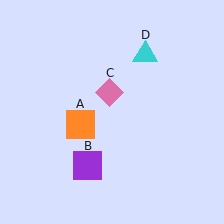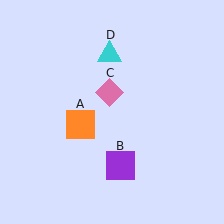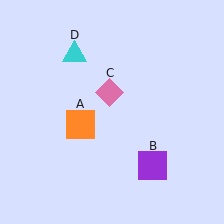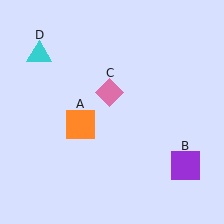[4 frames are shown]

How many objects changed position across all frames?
2 objects changed position: purple square (object B), cyan triangle (object D).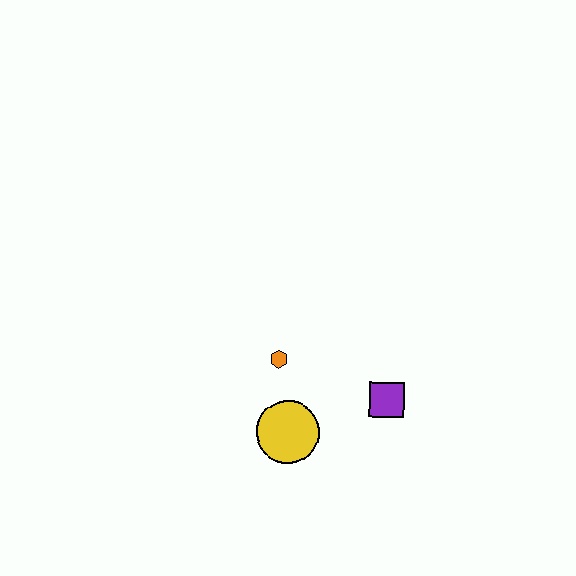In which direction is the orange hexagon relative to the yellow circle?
The orange hexagon is above the yellow circle.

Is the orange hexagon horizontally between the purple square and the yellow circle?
No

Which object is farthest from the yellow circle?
The purple square is farthest from the yellow circle.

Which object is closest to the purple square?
The yellow circle is closest to the purple square.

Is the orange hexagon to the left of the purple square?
Yes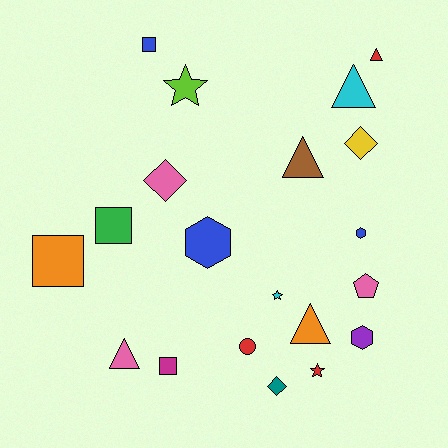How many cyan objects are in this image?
There are 2 cyan objects.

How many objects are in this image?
There are 20 objects.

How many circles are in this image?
There is 1 circle.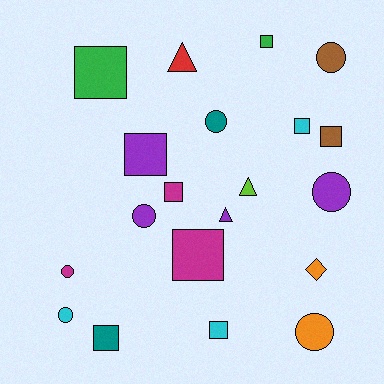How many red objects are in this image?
There is 1 red object.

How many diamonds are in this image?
There is 1 diamond.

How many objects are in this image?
There are 20 objects.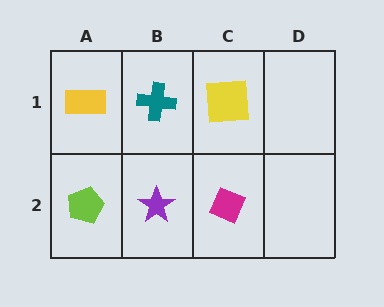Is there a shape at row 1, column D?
No, that cell is empty.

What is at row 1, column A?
A yellow rectangle.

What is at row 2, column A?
A lime pentagon.